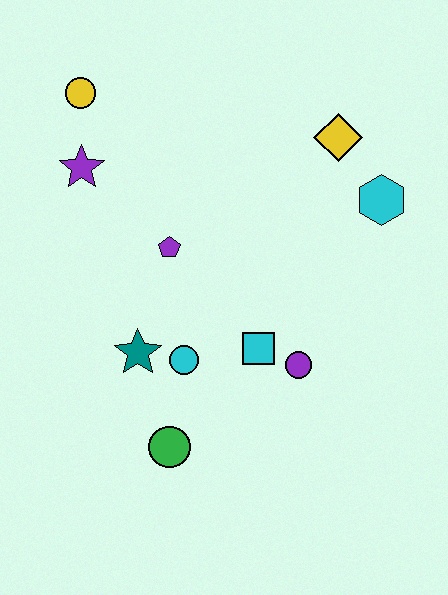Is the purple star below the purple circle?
No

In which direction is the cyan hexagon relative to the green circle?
The cyan hexagon is above the green circle.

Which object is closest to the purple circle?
The cyan square is closest to the purple circle.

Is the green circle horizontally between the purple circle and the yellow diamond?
No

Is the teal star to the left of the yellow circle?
No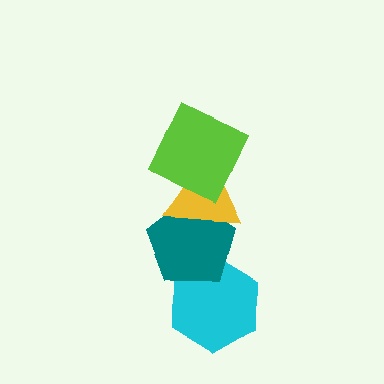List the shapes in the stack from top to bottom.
From top to bottom: the lime square, the yellow triangle, the teal pentagon, the cyan hexagon.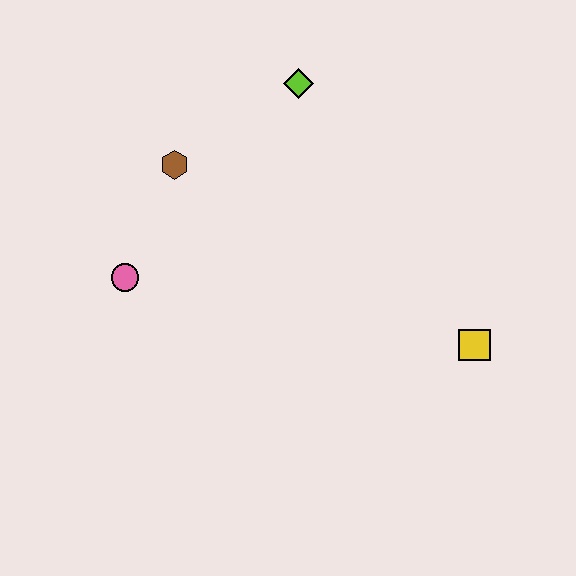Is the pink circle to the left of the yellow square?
Yes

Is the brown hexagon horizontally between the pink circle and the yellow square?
Yes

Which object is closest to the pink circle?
The brown hexagon is closest to the pink circle.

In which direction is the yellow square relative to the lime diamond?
The yellow square is below the lime diamond.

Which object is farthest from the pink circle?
The yellow square is farthest from the pink circle.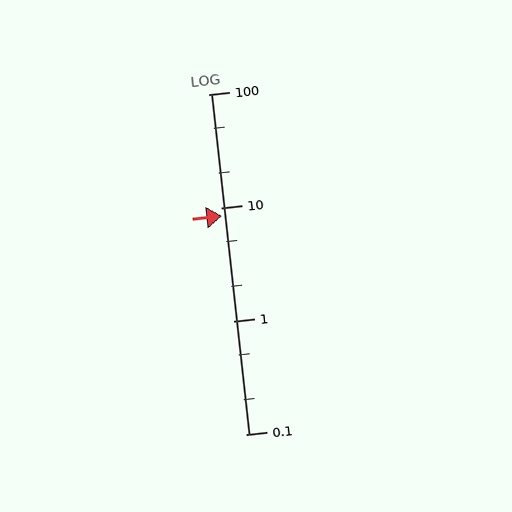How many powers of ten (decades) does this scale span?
The scale spans 3 decades, from 0.1 to 100.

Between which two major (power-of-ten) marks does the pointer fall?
The pointer is between 1 and 10.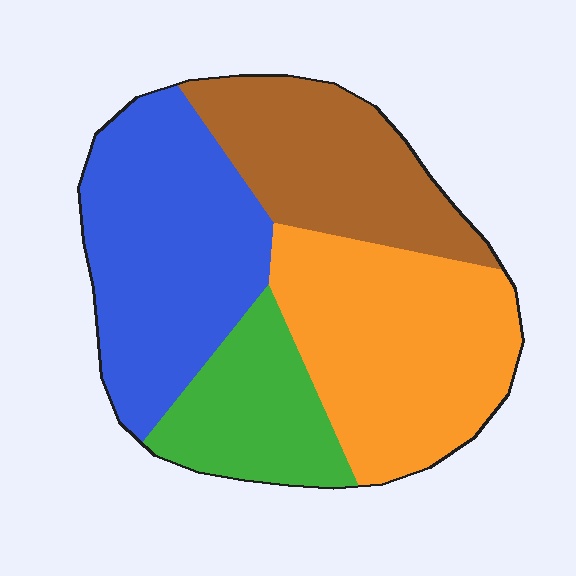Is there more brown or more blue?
Blue.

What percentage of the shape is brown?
Brown covers 22% of the shape.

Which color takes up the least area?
Green, at roughly 15%.